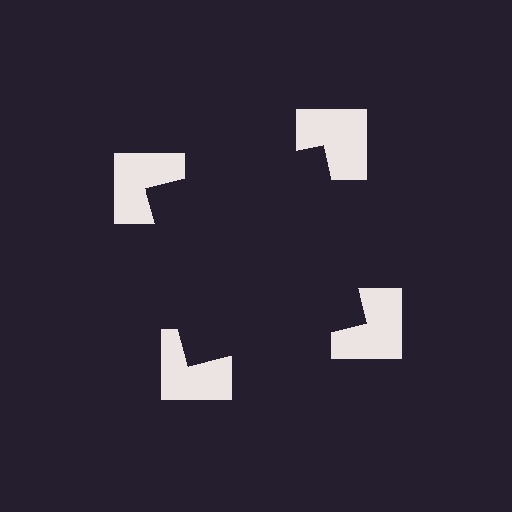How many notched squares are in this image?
There are 4 — one at each vertex of the illusory square.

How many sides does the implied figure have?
4 sides.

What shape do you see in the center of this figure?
An illusory square — its edges are inferred from the aligned wedge cuts in the notched squares, not physically drawn.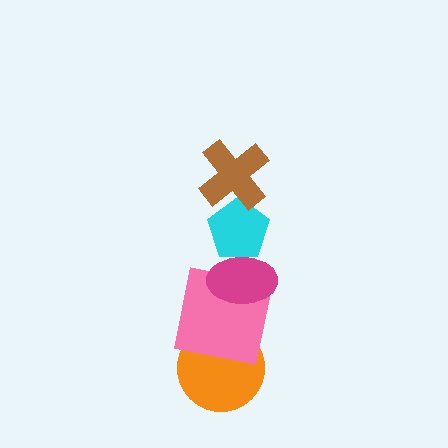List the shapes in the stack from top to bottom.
From top to bottom: the brown cross, the cyan pentagon, the magenta ellipse, the pink square, the orange circle.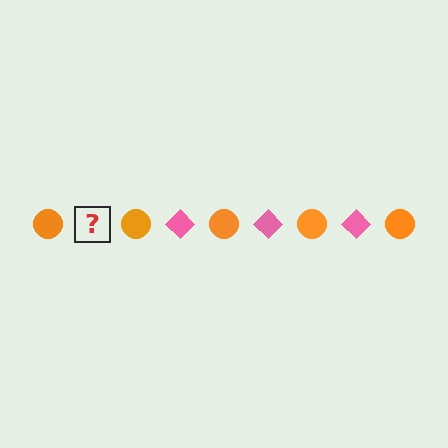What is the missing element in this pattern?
The missing element is a pink diamond.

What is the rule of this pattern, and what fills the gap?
The rule is that the pattern alternates between orange circle and pink diamond. The gap should be filled with a pink diamond.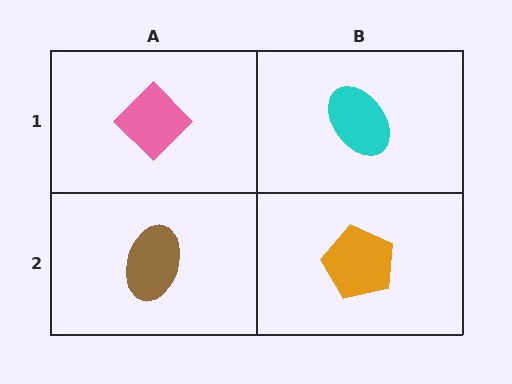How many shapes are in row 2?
2 shapes.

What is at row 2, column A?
A brown ellipse.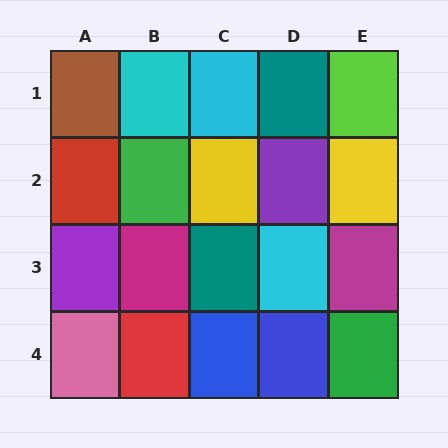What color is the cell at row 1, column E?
Lime.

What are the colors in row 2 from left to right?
Red, green, yellow, purple, yellow.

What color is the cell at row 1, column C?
Cyan.